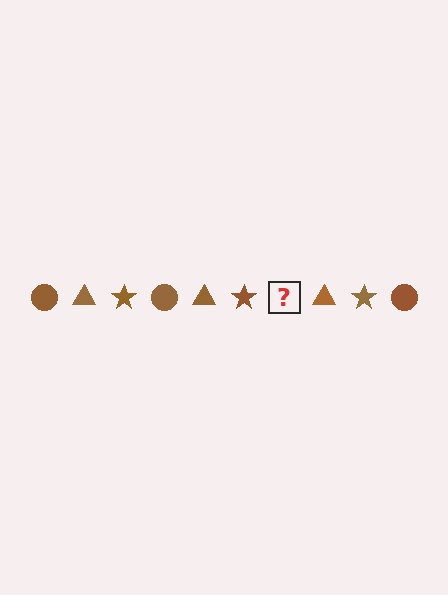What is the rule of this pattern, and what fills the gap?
The rule is that the pattern cycles through circle, triangle, star shapes in brown. The gap should be filled with a brown circle.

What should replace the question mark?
The question mark should be replaced with a brown circle.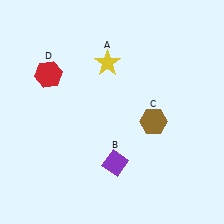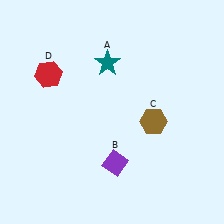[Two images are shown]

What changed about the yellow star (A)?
In Image 1, A is yellow. In Image 2, it changed to teal.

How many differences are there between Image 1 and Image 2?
There is 1 difference between the two images.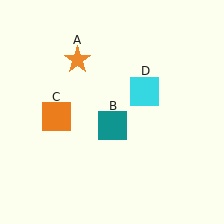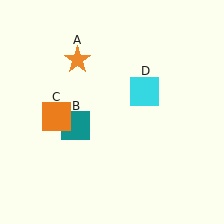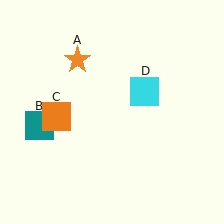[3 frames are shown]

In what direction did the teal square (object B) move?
The teal square (object B) moved left.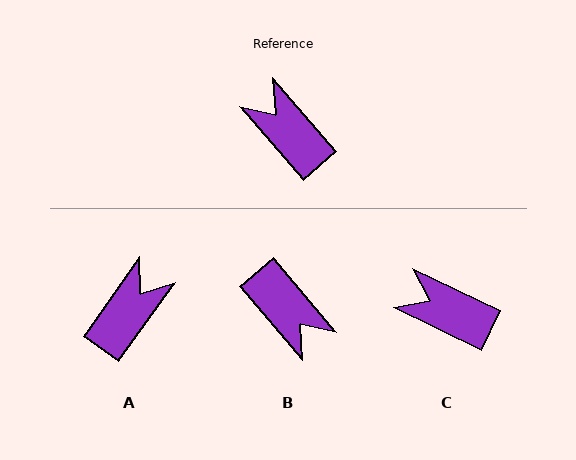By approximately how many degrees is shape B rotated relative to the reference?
Approximately 180 degrees counter-clockwise.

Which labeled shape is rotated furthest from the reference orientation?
B, about 180 degrees away.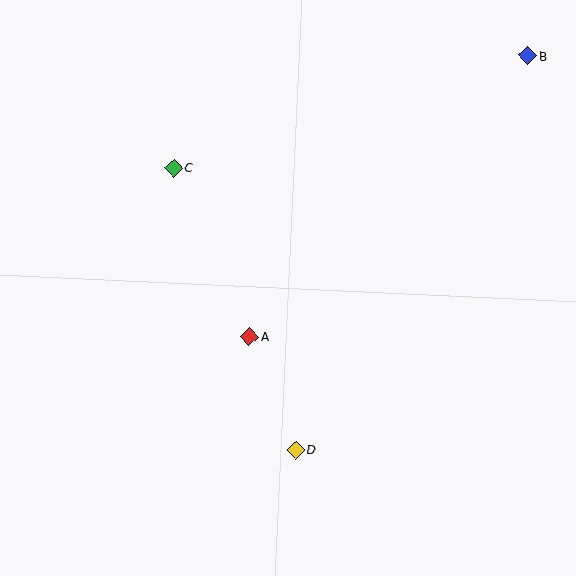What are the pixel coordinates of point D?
Point D is at (296, 450).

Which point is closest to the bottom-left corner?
Point D is closest to the bottom-left corner.